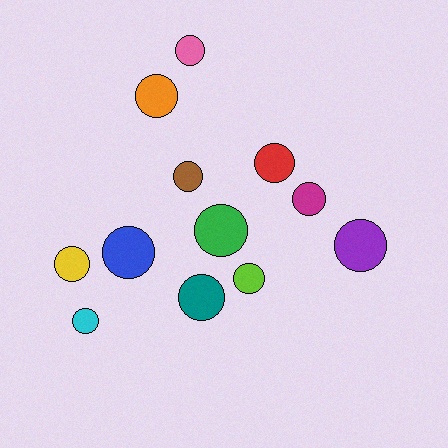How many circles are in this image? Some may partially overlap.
There are 12 circles.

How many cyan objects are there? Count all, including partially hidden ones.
There is 1 cyan object.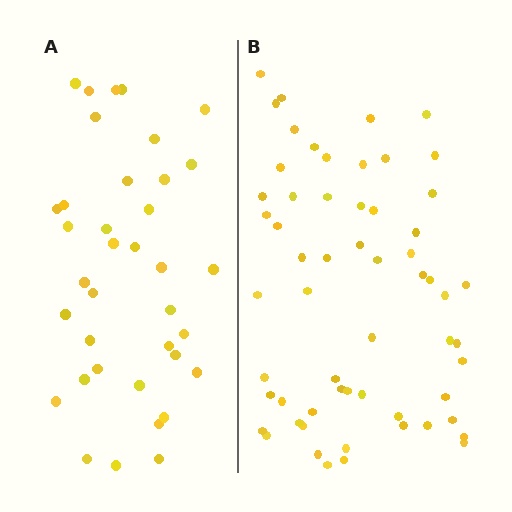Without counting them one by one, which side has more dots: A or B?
Region B (the right region) has more dots.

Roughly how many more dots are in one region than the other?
Region B has approximately 20 more dots than region A.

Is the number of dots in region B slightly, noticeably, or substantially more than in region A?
Region B has substantially more. The ratio is roughly 1.6 to 1.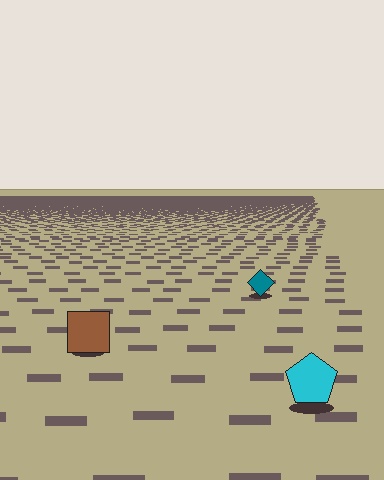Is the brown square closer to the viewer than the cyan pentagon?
No. The cyan pentagon is closer — you can tell from the texture gradient: the ground texture is coarser near it.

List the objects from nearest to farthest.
From nearest to farthest: the cyan pentagon, the brown square, the teal diamond.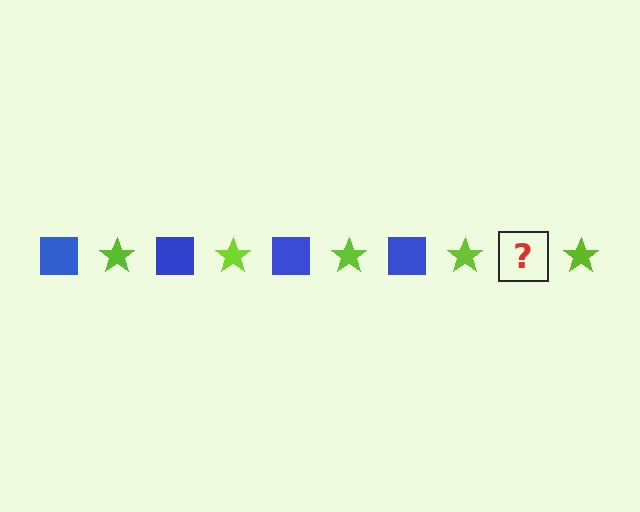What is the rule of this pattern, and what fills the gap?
The rule is that the pattern alternates between blue square and lime star. The gap should be filled with a blue square.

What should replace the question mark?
The question mark should be replaced with a blue square.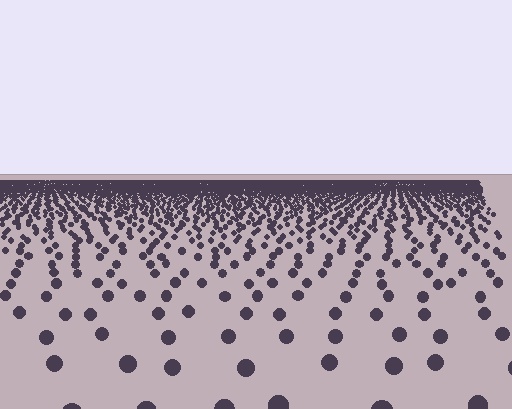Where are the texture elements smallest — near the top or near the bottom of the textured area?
Near the top.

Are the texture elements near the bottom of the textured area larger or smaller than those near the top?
Larger. Near the bottom, elements are closer to the viewer and appear at a bigger on-screen size.